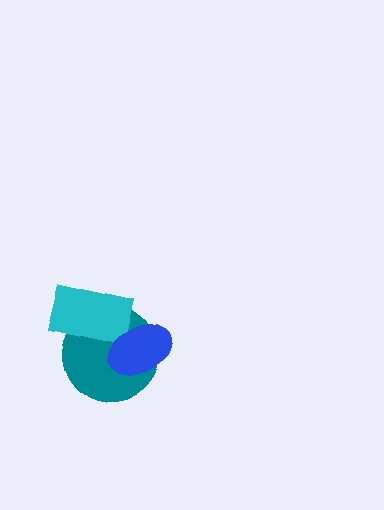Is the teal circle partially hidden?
Yes, it is partially covered by another shape.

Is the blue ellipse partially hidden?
No, no other shape covers it.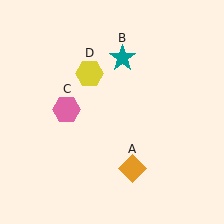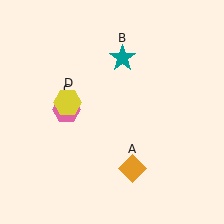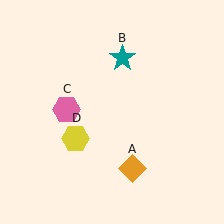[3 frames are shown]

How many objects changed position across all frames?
1 object changed position: yellow hexagon (object D).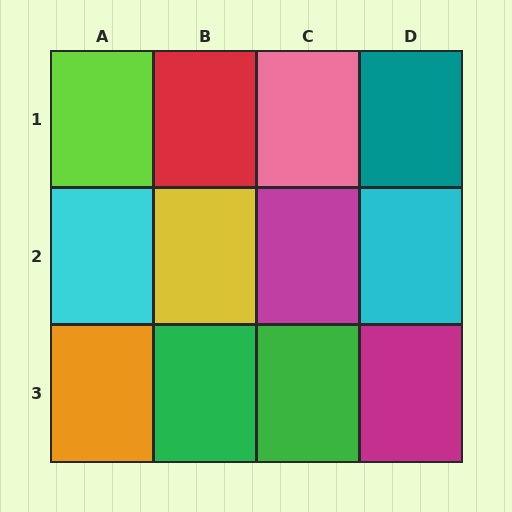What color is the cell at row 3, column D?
Magenta.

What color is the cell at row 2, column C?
Magenta.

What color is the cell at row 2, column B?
Yellow.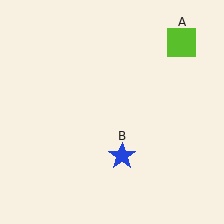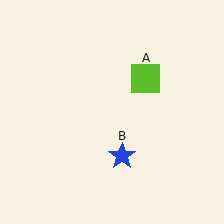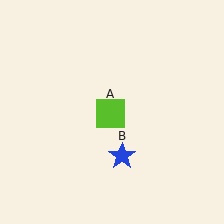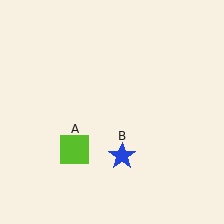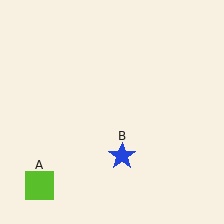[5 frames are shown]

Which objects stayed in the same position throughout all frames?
Blue star (object B) remained stationary.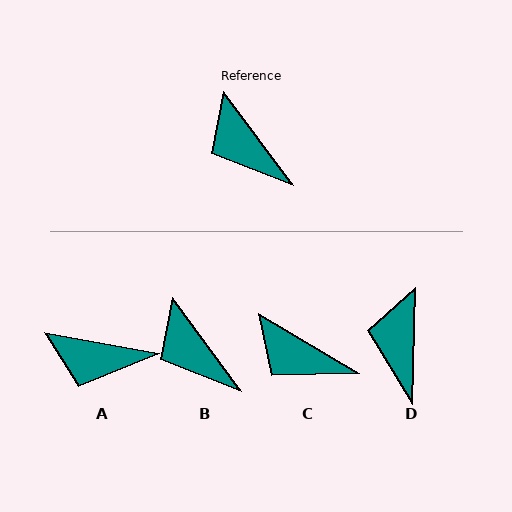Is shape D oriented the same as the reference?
No, it is off by about 37 degrees.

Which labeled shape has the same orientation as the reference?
B.